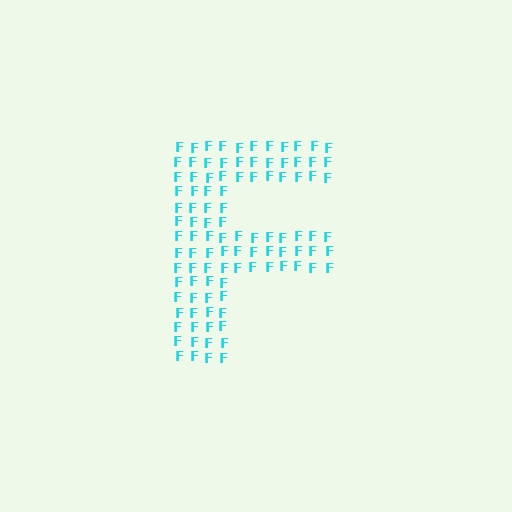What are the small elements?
The small elements are letter F's.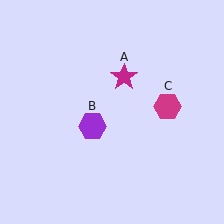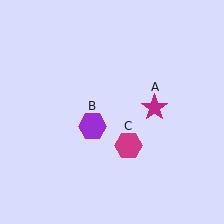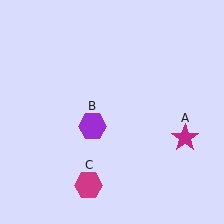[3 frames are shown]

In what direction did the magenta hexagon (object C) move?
The magenta hexagon (object C) moved down and to the left.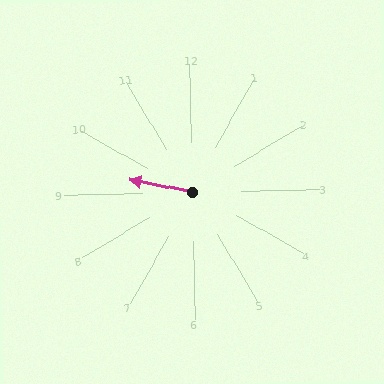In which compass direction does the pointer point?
West.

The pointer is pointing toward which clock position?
Roughly 9 o'clock.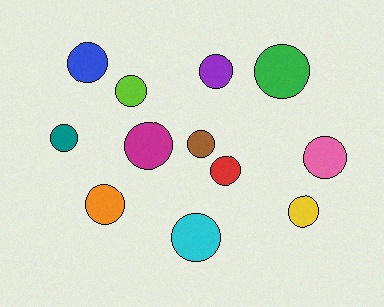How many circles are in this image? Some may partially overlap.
There are 12 circles.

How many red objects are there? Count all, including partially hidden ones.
There is 1 red object.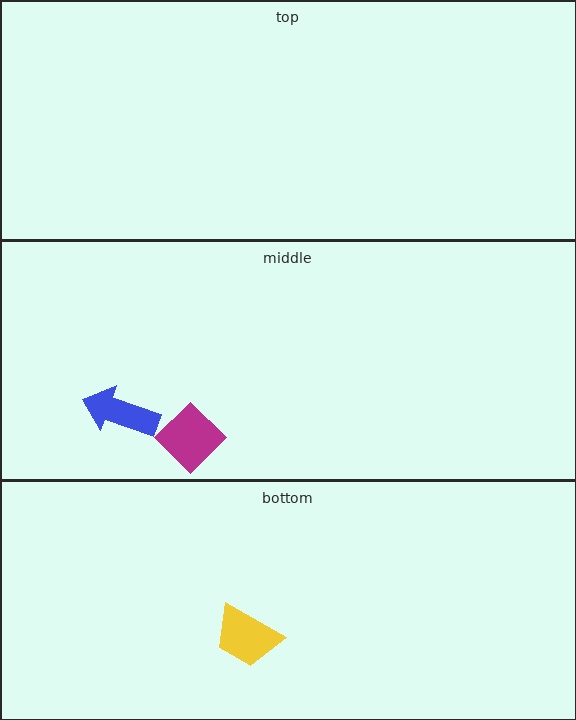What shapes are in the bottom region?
The yellow trapezoid.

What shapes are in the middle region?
The magenta diamond, the blue arrow.